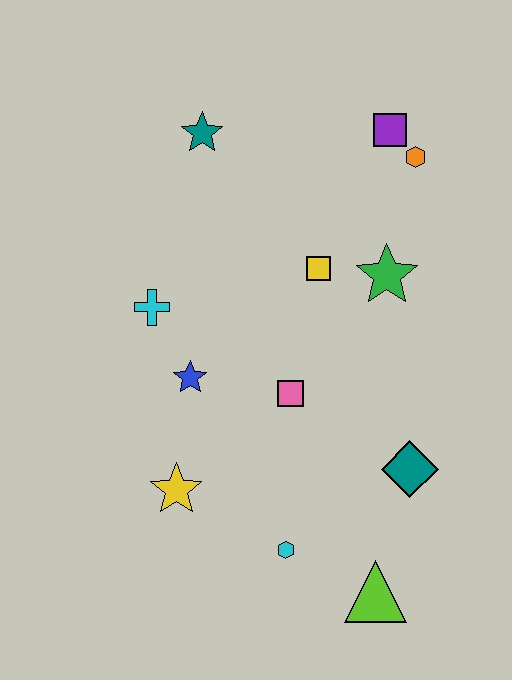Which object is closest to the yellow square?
The green star is closest to the yellow square.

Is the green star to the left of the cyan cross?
No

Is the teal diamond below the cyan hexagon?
No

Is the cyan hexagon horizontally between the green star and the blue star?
Yes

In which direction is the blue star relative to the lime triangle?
The blue star is above the lime triangle.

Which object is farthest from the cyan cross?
The lime triangle is farthest from the cyan cross.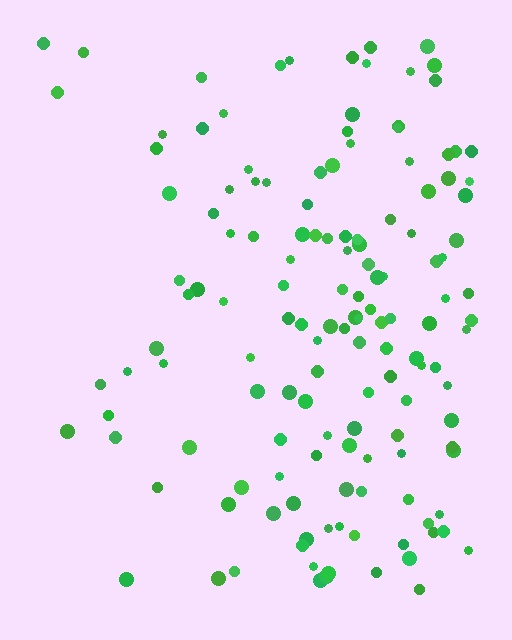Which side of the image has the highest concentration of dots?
The right.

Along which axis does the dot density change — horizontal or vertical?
Horizontal.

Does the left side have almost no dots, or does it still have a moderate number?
Still a moderate number, just noticeably fewer than the right.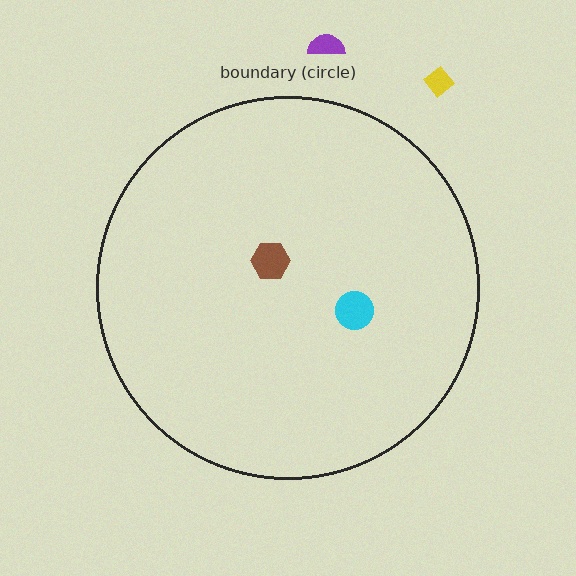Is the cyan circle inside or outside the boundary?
Inside.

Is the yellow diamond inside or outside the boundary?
Outside.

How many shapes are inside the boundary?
2 inside, 2 outside.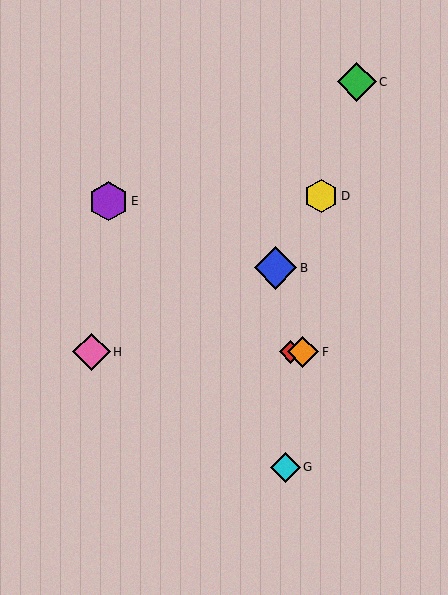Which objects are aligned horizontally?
Objects A, F, H are aligned horizontally.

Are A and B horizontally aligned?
No, A is at y≈352 and B is at y≈268.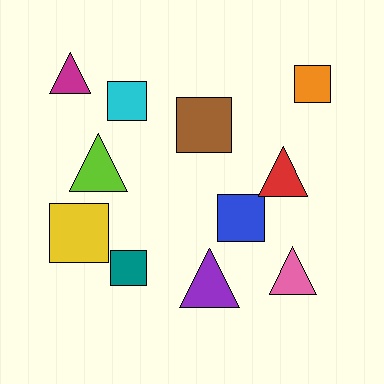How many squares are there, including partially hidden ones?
There are 6 squares.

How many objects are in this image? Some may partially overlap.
There are 11 objects.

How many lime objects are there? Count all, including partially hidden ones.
There is 1 lime object.